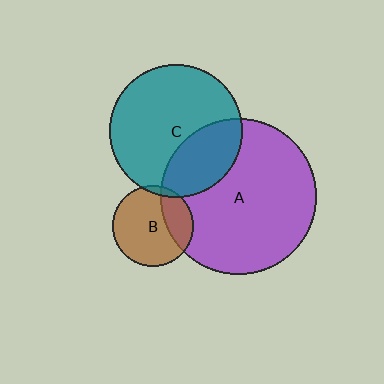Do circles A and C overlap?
Yes.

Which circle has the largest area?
Circle A (purple).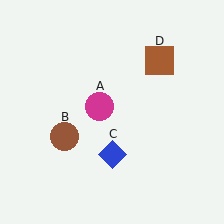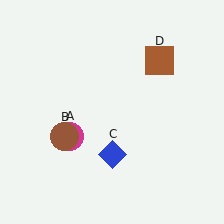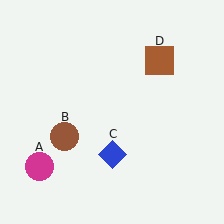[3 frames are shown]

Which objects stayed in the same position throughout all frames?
Brown circle (object B) and blue diamond (object C) and brown square (object D) remained stationary.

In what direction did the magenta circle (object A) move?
The magenta circle (object A) moved down and to the left.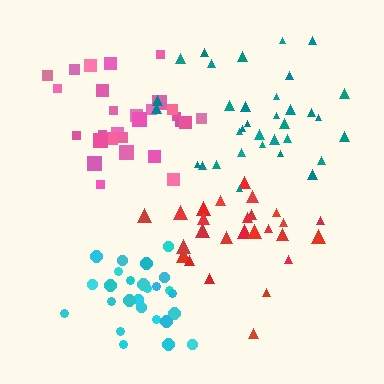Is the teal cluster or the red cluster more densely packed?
Red.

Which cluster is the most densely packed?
Cyan.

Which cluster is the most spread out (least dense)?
Teal.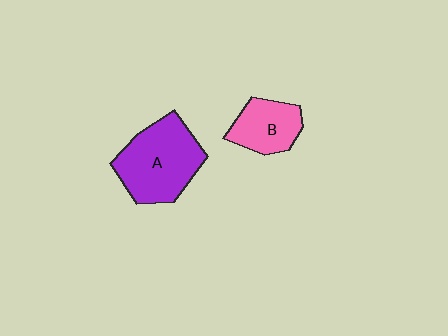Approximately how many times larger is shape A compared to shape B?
Approximately 1.8 times.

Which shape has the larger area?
Shape A (purple).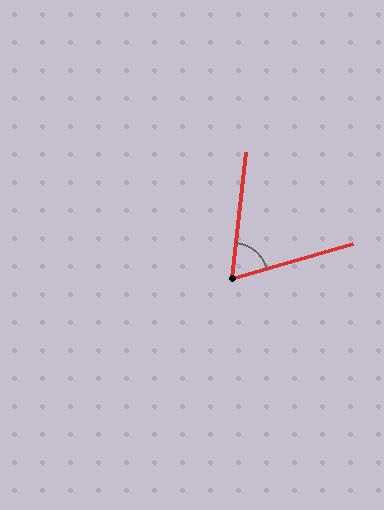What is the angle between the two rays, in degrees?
Approximately 68 degrees.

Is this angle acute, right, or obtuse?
It is acute.